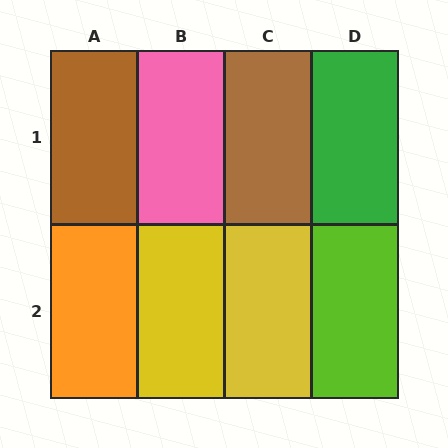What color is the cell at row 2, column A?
Orange.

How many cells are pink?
1 cell is pink.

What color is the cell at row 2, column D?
Lime.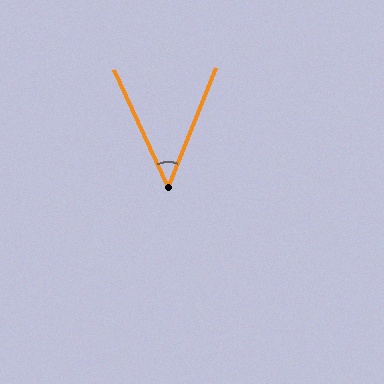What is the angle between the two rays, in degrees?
Approximately 46 degrees.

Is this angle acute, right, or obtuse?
It is acute.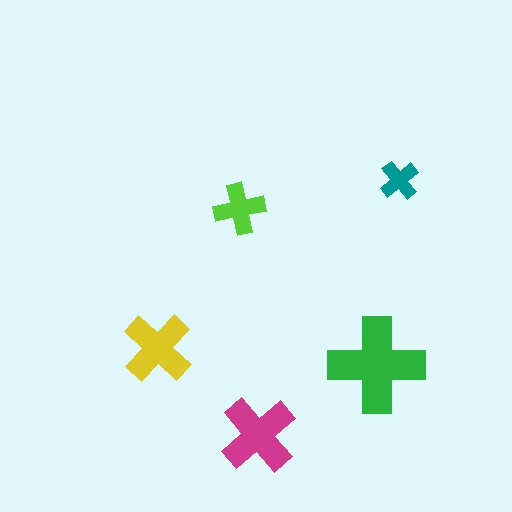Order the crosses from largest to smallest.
the green one, the magenta one, the yellow one, the lime one, the teal one.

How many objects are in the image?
There are 5 objects in the image.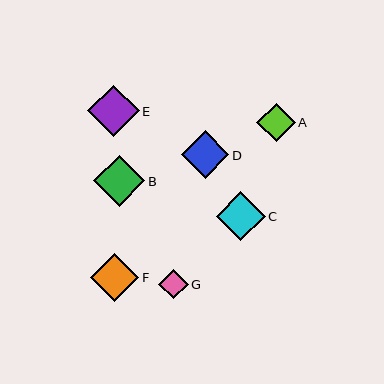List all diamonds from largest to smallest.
From largest to smallest: E, B, C, F, D, A, G.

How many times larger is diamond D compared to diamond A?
Diamond D is approximately 1.2 times the size of diamond A.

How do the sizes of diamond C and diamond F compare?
Diamond C and diamond F are approximately the same size.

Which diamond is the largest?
Diamond E is the largest with a size of approximately 51 pixels.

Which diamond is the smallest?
Diamond G is the smallest with a size of approximately 30 pixels.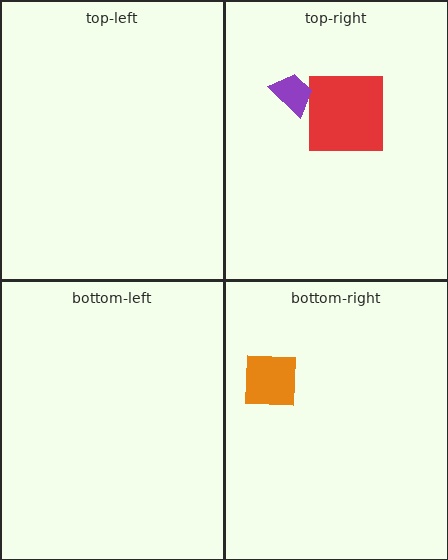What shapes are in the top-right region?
The red square, the purple trapezoid.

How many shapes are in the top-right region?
2.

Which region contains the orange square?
The bottom-right region.